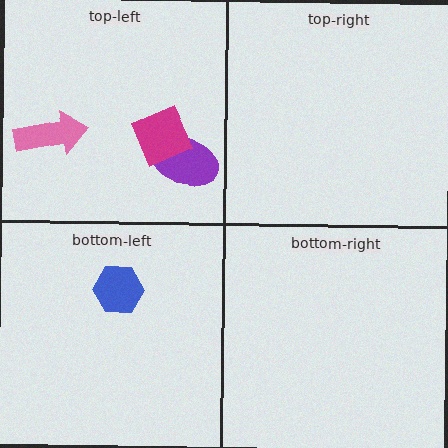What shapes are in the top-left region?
The pink arrow, the purple ellipse, the magenta square.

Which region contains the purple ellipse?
The top-left region.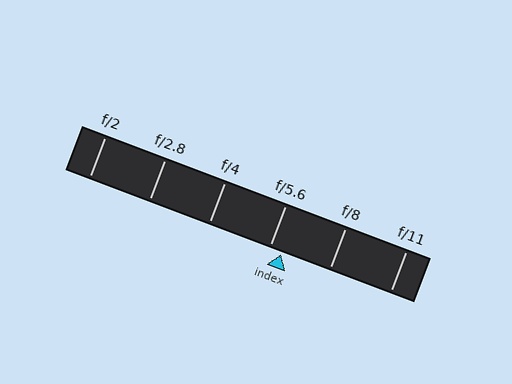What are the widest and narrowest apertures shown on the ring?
The widest aperture shown is f/2 and the narrowest is f/11.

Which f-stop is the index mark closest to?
The index mark is closest to f/5.6.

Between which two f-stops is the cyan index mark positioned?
The index mark is between f/5.6 and f/8.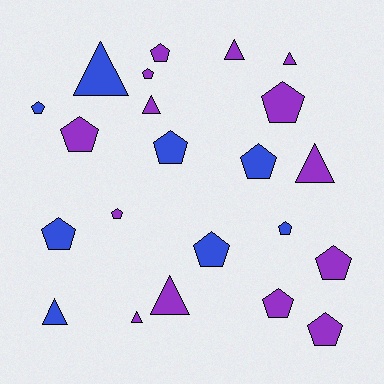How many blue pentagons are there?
There are 6 blue pentagons.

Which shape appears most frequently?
Pentagon, with 14 objects.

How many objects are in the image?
There are 22 objects.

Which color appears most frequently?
Purple, with 14 objects.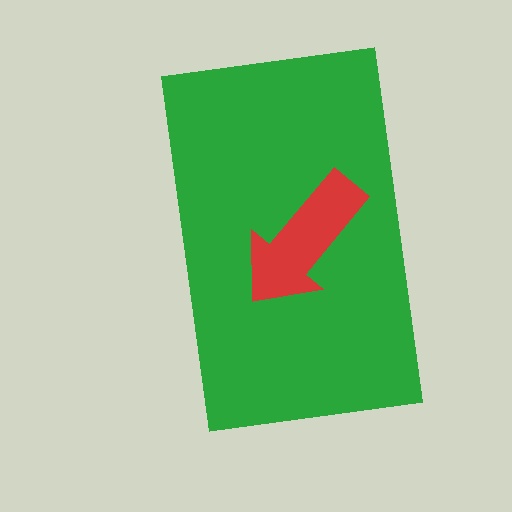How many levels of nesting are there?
2.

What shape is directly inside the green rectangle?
The red arrow.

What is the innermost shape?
The red arrow.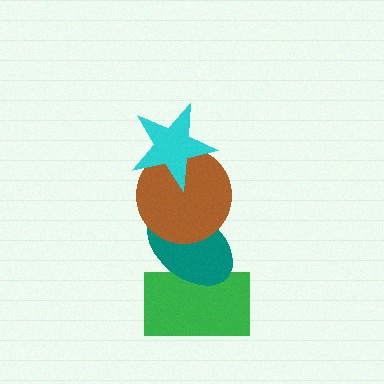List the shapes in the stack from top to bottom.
From top to bottom: the cyan star, the brown circle, the teal ellipse, the green rectangle.